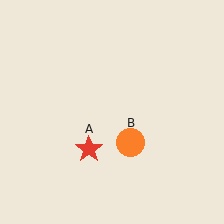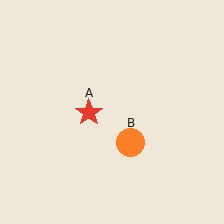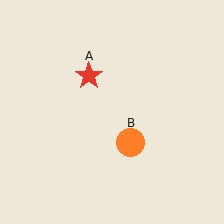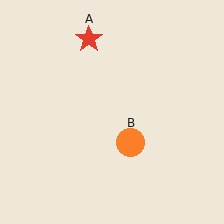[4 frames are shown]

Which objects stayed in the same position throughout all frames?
Orange circle (object B) remained stationary.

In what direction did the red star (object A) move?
The red star (object A) moved up.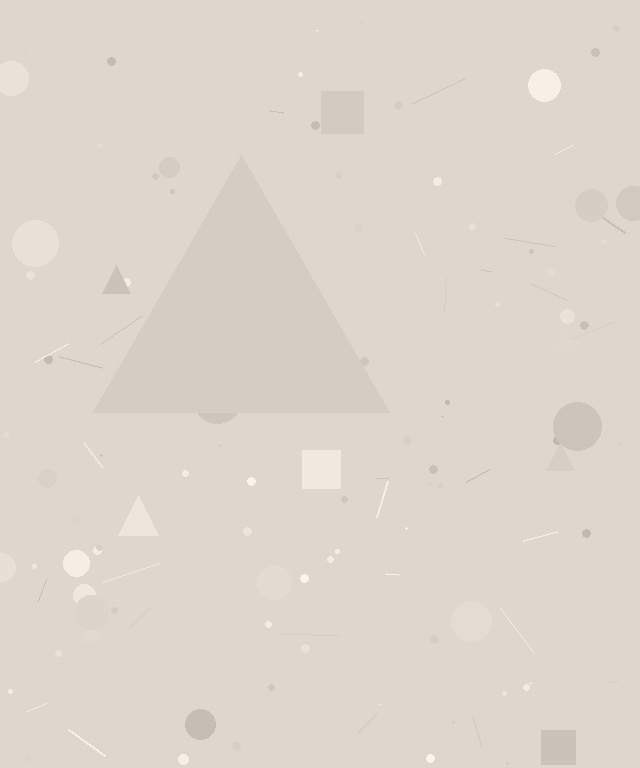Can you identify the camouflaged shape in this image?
The camouflaged shape is a triangle.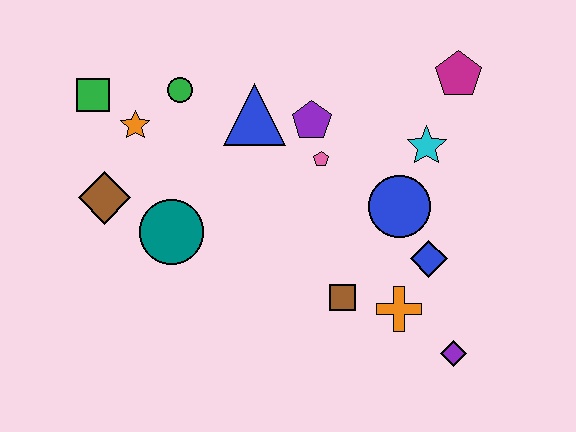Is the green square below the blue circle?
No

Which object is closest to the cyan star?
The blue circle is closest to the cyan star.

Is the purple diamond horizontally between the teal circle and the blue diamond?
No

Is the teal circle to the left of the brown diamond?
No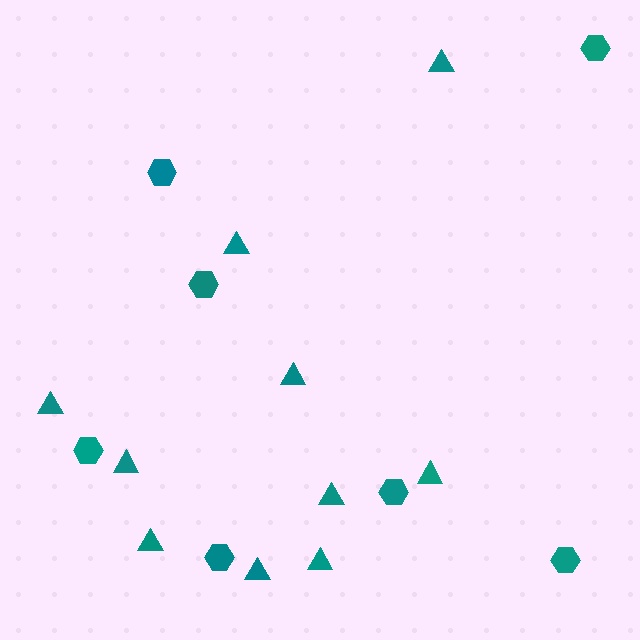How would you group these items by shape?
There are 2 groups: one group of triangles (10) and one group of hexagons (7).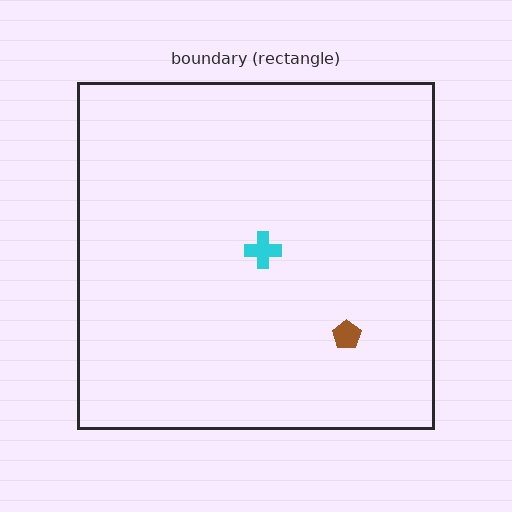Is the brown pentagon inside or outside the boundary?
Inside.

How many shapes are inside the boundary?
2 inside, 0 outside.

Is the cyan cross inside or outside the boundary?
Inside.